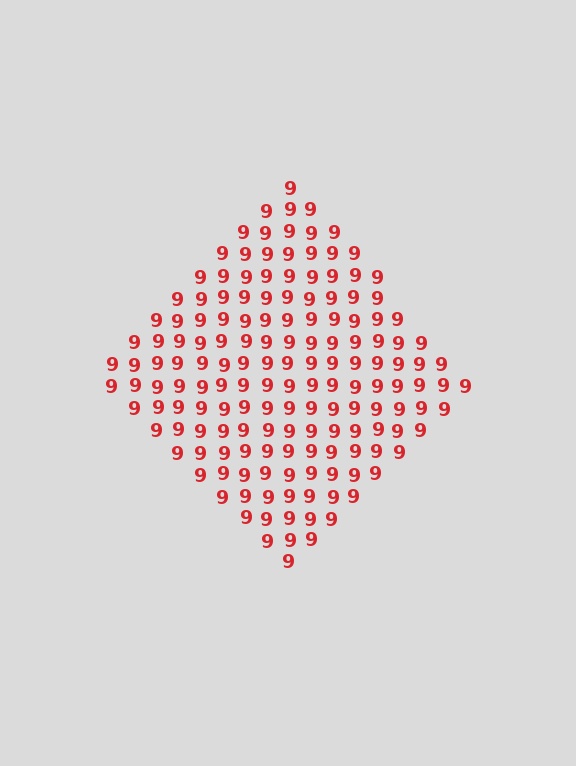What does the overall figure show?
The overall figure shows a diamond.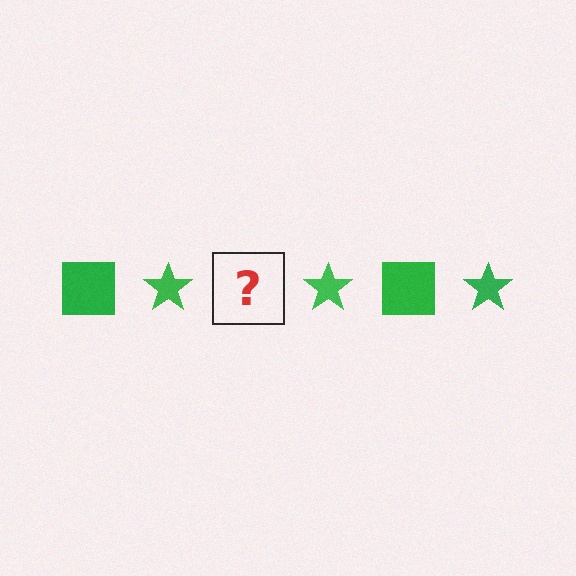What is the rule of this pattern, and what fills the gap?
The rule is that the pattern cycles through square, star shapes in green. The gap should be filled with a green square.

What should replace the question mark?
The question mark should be replaced with a green square.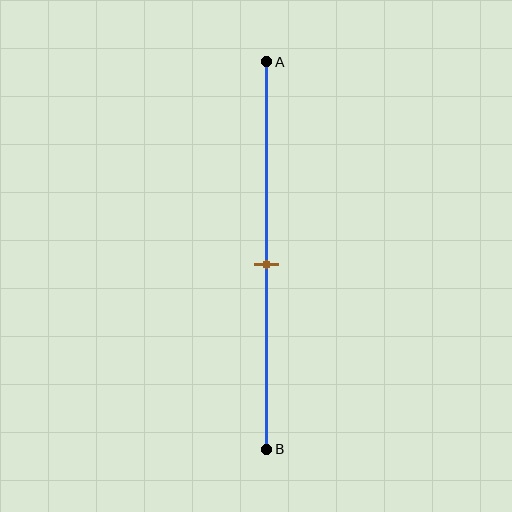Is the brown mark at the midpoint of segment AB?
Yes, the mark is approximately at the midpoint.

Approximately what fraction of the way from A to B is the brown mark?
The brown mark is approximately 50% of the way from A to B.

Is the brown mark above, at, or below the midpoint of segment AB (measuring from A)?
The brown mark is approximately at the midpoint of segment AB.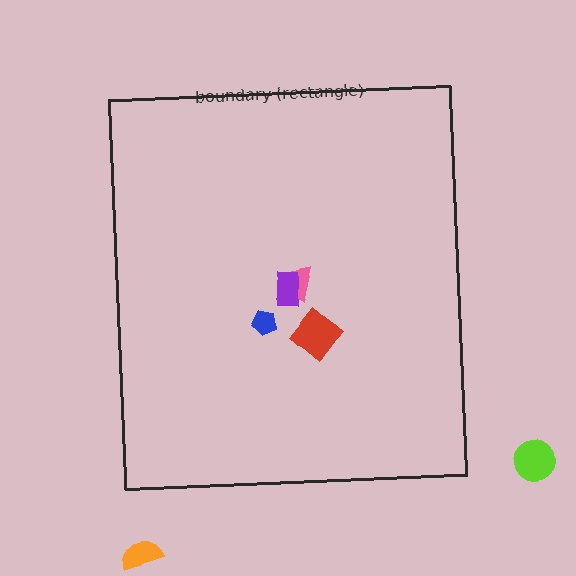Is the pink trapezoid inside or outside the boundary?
Inside.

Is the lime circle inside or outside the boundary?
Outside.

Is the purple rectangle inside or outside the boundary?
Inside.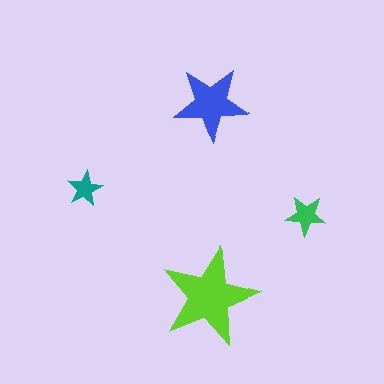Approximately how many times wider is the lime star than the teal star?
About 2.5 times wider.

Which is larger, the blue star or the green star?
The blue one.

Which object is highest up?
The blue star is topmost.